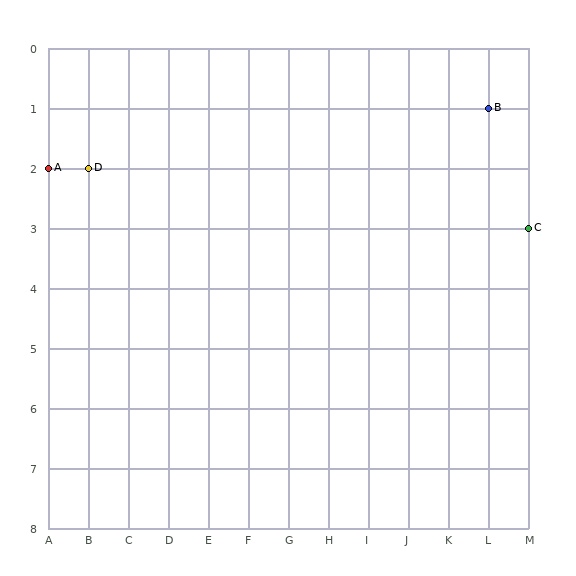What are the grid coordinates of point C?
Point C is at grid coordinates (M, 3).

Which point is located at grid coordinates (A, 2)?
Point A is at (A, 2).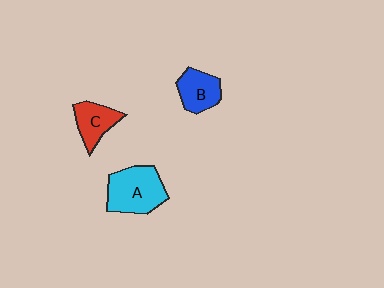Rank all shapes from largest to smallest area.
From largest to smallest: A (cyan), B (blue), C (red).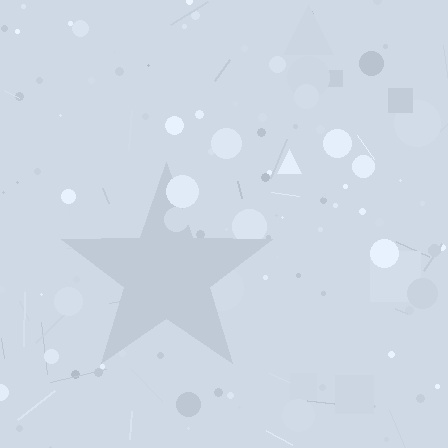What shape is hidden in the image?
A star is hidden in the image.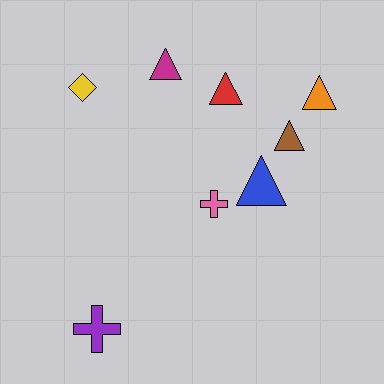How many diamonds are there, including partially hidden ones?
There is 1 diamond.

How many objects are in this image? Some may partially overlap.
There are 8 objects.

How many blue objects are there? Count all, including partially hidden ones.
There is 1 blue object.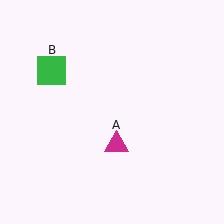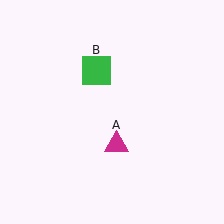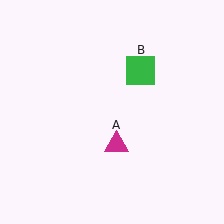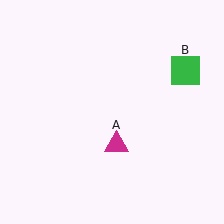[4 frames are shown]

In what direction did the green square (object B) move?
The green square (object B) moved right.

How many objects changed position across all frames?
1 object changed position: green square (object B).